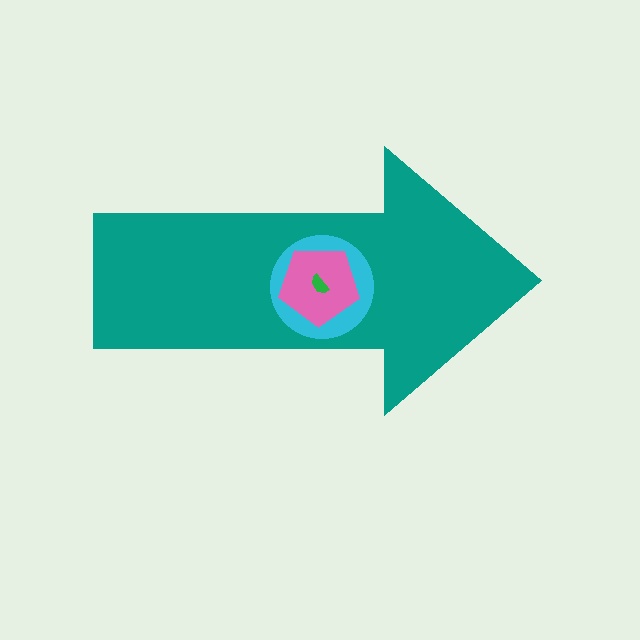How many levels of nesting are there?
4.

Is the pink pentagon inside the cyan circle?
Yes.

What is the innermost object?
The green semicircle.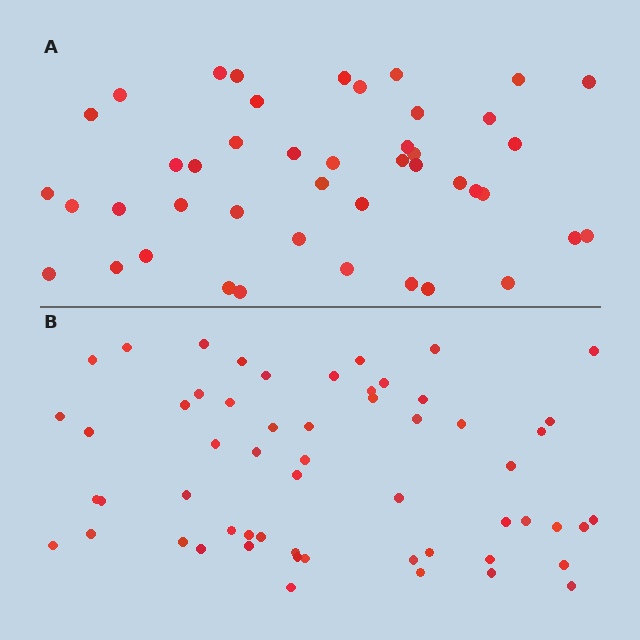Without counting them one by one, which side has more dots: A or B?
Region B (the bottom region) has more dots.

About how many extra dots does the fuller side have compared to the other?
Region B has approximately 15 more dots than region A.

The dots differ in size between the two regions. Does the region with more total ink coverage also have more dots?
No. Region A has more total ink coverage because its dots are larger, but region B actually contains more individual dots. Total area can be misleading — the number of items is what matters here.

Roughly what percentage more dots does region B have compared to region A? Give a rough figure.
About 30% more.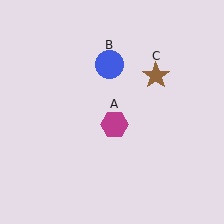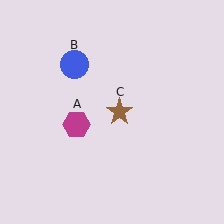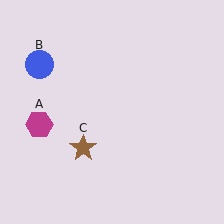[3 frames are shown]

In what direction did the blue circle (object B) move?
The blue circle (object B) moved left.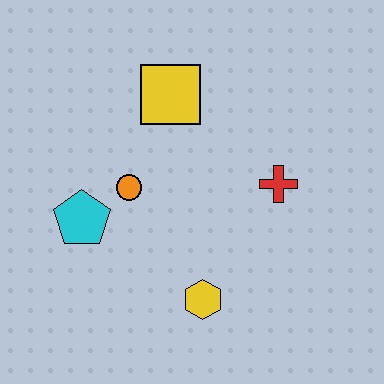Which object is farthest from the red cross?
The cyan pentagon is farthest from the red cross.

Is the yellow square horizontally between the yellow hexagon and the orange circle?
Yes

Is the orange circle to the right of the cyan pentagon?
Yes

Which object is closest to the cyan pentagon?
The orange circle is closest to the cyan pentagon.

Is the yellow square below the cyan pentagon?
No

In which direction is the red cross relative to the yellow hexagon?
The red cross is above the yellow hexagon.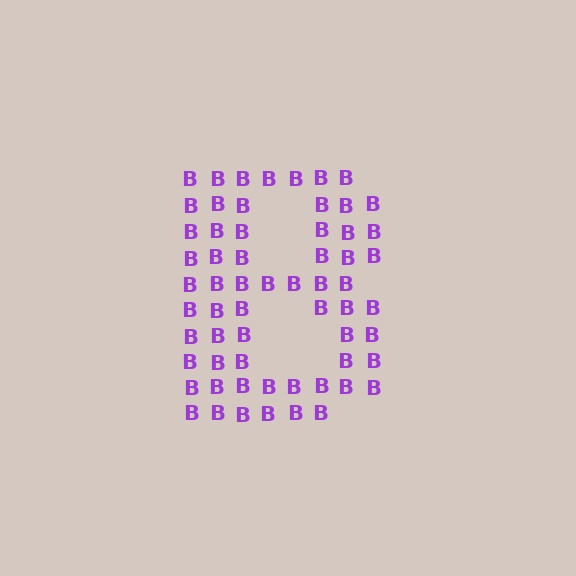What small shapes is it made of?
It is made of small letter B's.